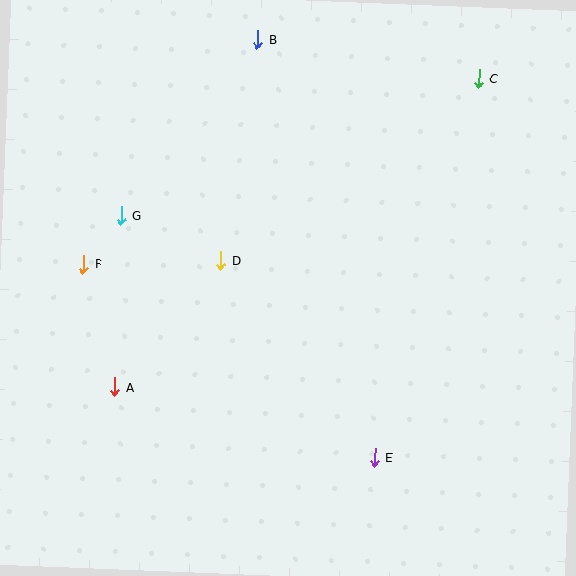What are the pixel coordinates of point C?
Point C is at (479, 79).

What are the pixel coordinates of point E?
Point E is at (374, 458).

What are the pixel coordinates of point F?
Point F is at (84, 264).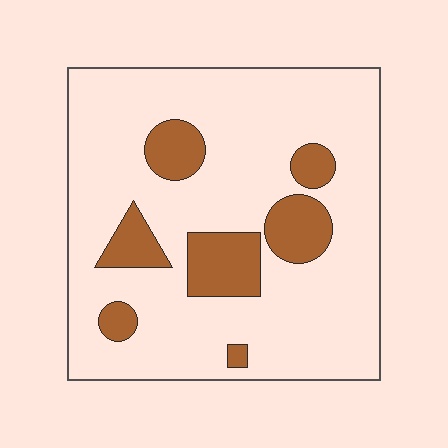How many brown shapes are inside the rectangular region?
7.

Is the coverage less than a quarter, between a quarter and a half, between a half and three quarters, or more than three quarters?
Less than a quarter.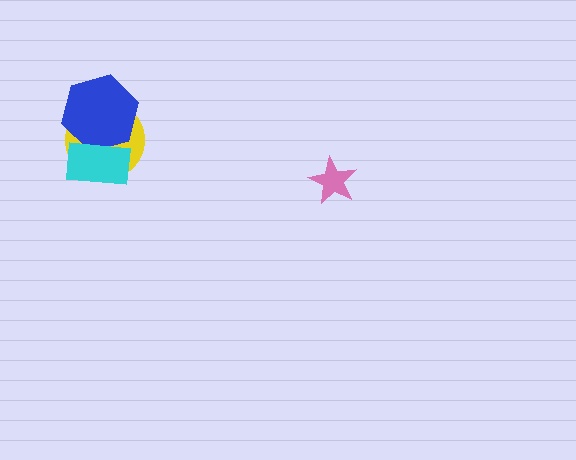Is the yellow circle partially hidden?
Yes, it is partially covered by another shape.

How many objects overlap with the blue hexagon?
2 objects overlap with the blue hexagon.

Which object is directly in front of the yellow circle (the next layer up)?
The blue hexagon is directly in front of the yellow circle.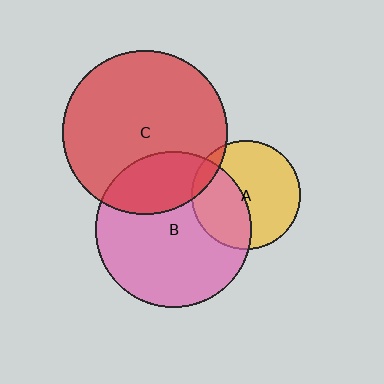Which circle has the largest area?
Circle C (red).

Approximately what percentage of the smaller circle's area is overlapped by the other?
Approximately 40%.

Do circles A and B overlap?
Yes.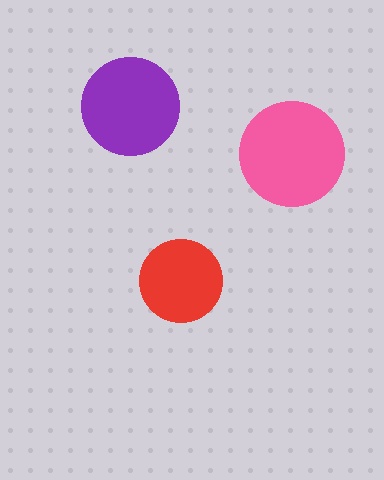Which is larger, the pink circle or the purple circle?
The pink one.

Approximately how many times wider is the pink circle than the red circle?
About 1.5 times wider.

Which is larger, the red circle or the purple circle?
The purple one.